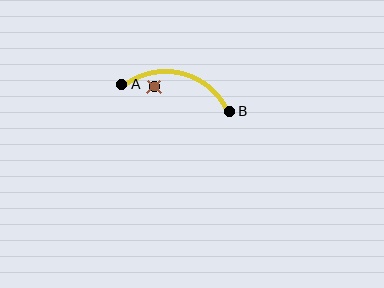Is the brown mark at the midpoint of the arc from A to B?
No — the brown mark does not lie on the arc at all. It sits slightly inside the curve.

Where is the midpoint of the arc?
The arc midpoint is the point on the curve farthest from the straight line joining A and B. It sits above that line.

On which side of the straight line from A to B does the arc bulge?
The arc bulges above the straight line connecting A and B.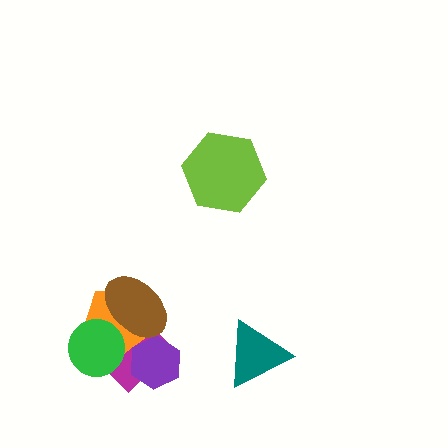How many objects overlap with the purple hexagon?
2 objects overlap with the purple hexagon.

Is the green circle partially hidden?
Yes, it is partially covered by another shape.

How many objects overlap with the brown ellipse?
3 objects overlap with the brown ellipse.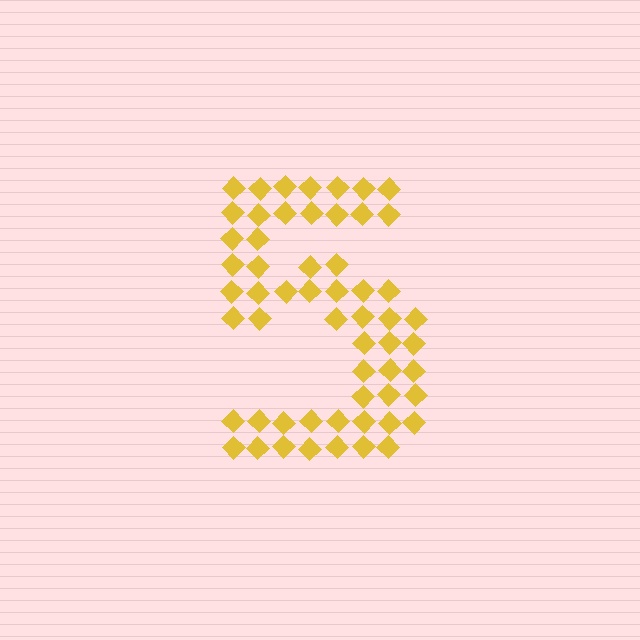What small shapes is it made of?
It is made of small diamonds.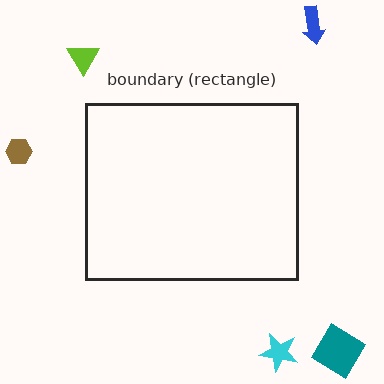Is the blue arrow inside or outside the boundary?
Outside.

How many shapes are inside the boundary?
0 inside, 5 outside.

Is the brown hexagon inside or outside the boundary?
Outside.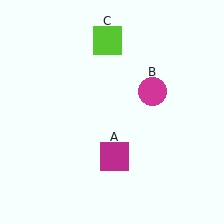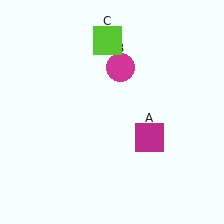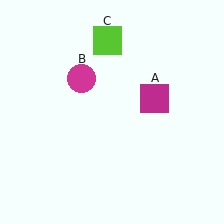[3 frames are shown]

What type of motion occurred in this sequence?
The magenta square (object A), magenta circle (object B) rotated counterclockwise around the center of the scene.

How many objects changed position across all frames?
2 objects changed position: magenta square (object A), magenta circle (object B).